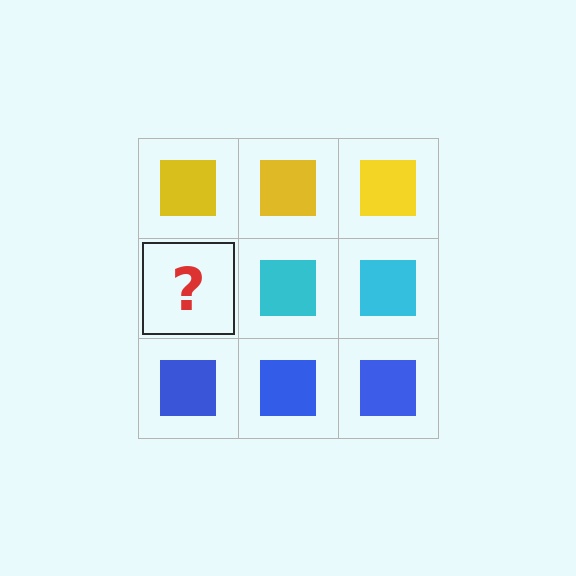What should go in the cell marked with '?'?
The missing cell should contain a cyan square.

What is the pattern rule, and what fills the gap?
The rule is that each row has a consistent color. The gap should be filled with a cyan square.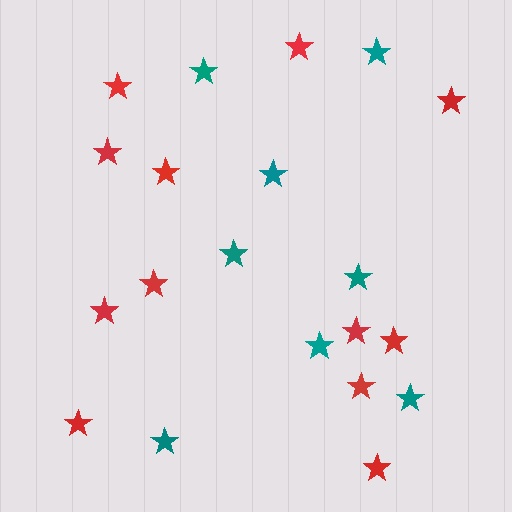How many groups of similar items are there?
There are 2 groups: one group of red stars (12) and one group of teal stars (8).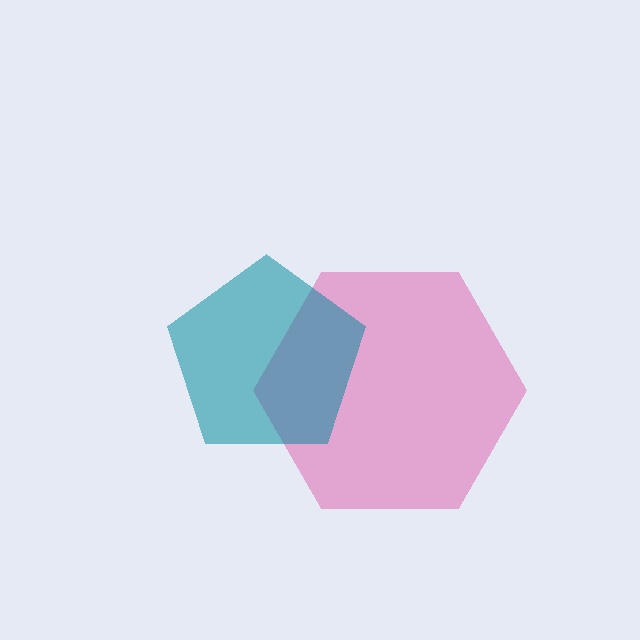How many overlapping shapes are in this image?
There are 2 overlapping shapes in the image.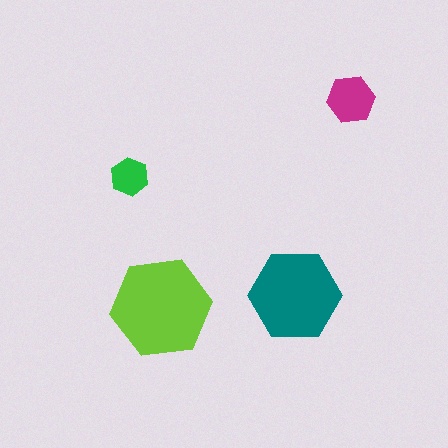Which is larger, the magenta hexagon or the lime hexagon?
The lime one.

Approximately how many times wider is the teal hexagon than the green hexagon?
About 2.5 times wider.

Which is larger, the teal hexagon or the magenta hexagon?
The teal one.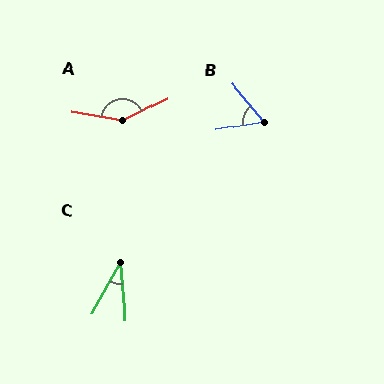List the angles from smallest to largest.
C (34°), B (59°), A (144°).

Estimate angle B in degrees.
Approximately 59 degrees.